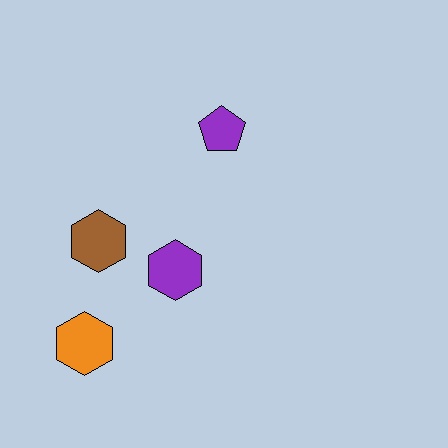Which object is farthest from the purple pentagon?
The orange hexagon is farthest from the purple pentagon.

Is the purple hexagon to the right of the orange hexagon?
Yes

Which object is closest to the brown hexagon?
The purple hexagon is closest to the brown hexagon.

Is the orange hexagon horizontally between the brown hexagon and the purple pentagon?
No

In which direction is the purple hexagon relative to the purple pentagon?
The purple hexagon is below the purple pentagon.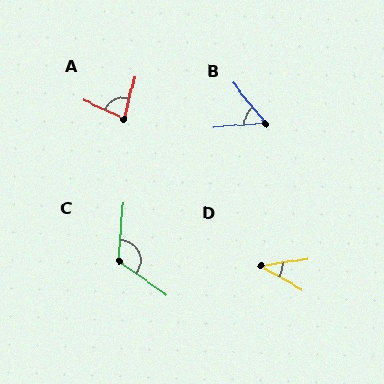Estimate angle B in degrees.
Approximately 56 degrees.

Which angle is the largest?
C, at approximately 121 degrees.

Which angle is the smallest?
D, at approximately 39 degrees.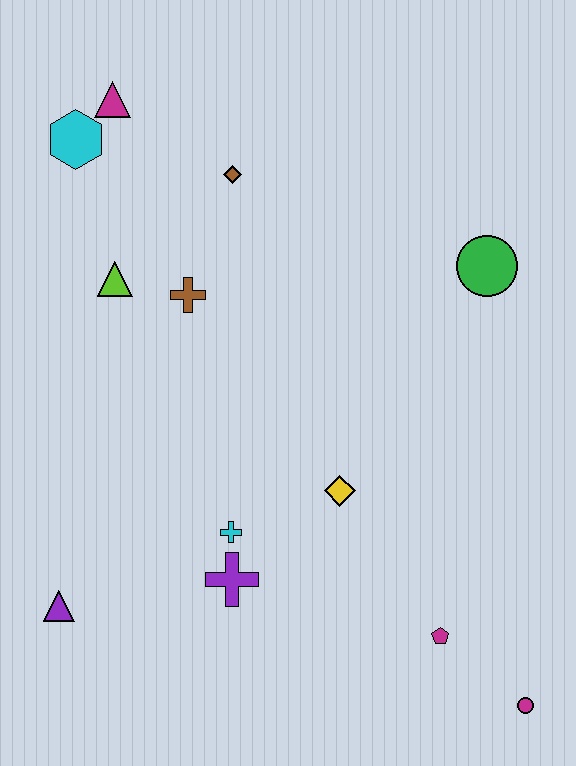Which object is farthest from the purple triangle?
The green circle is farthest from the purple triangle.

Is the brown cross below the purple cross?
No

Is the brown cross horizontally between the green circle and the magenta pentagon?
No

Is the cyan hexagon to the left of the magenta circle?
Yes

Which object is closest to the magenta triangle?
The cyan hexagon is closest to the magenta triangle.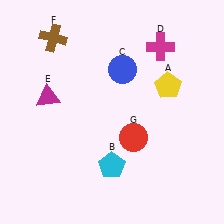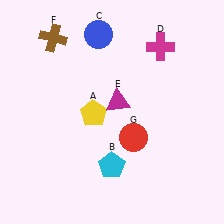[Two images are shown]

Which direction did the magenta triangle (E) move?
The magenta triangle (E) moved right.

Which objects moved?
The objects that moved are: the yellow pentagon (A), the blue circle (C), the magenta triangle (E).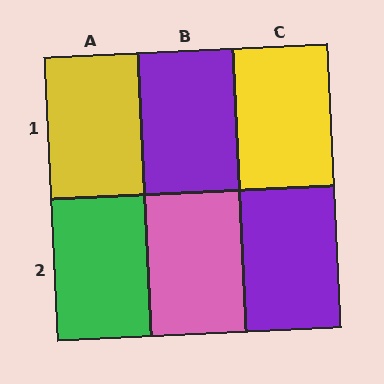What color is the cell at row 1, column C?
Yellow.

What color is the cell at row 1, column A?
Yellow.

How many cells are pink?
1 cell is pink.